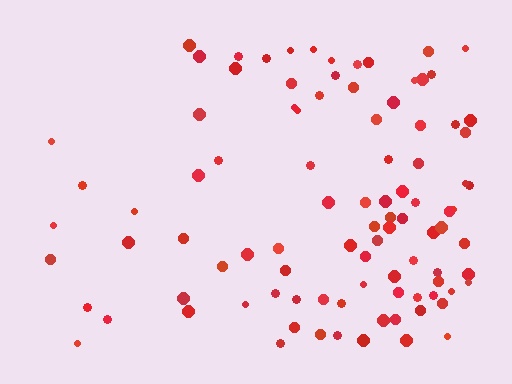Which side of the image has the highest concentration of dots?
The right.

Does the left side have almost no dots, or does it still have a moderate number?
Still a moderate number, just noticeably fewer than the right.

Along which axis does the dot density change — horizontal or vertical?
Horizontal.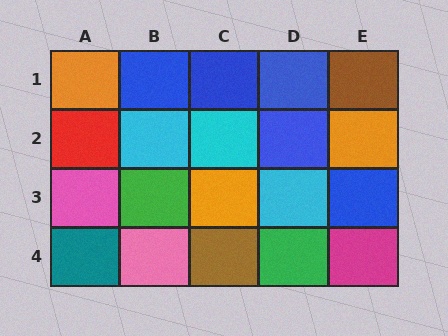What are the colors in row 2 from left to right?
Red, cyan, cyan, blue, orange.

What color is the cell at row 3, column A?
Pink.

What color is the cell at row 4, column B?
Pink.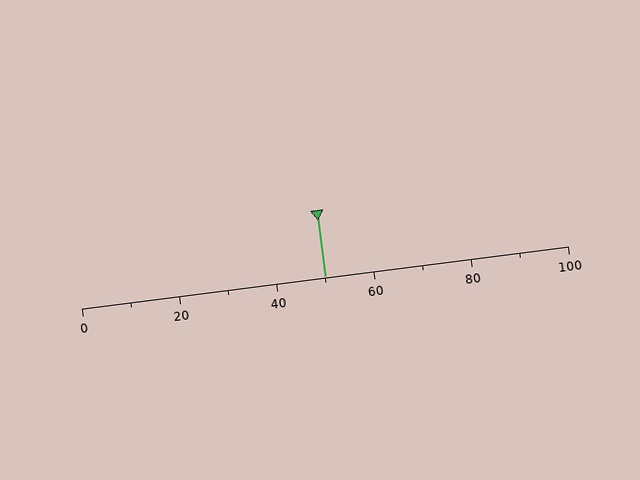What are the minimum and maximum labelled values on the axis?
The axis runs from 0 to 100.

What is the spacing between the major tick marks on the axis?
The major ticks are spaced 20 apart.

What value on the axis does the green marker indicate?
The marker indicates approximately 50.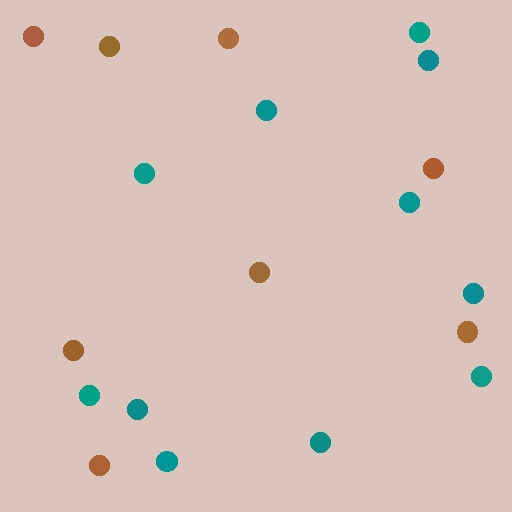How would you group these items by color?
There are 2 groups: one group of brown circles (8) and one group of teal circles (11).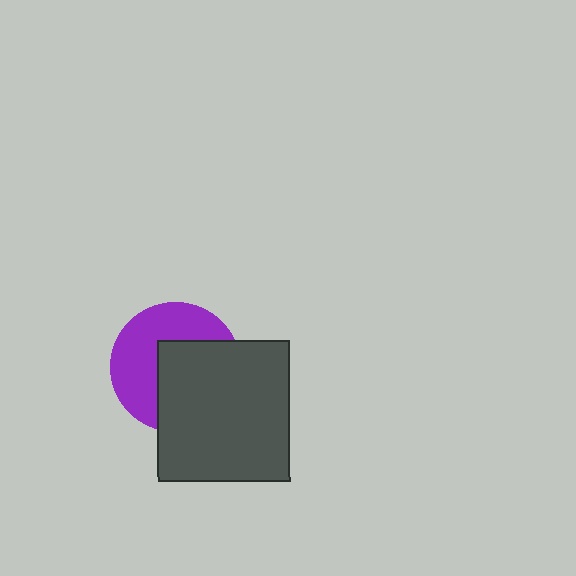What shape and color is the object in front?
The object in front is a dark gray rectangle.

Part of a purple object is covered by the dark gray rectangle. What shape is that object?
It is a circle.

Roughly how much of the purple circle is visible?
About half of it is visible (roughly 50%).